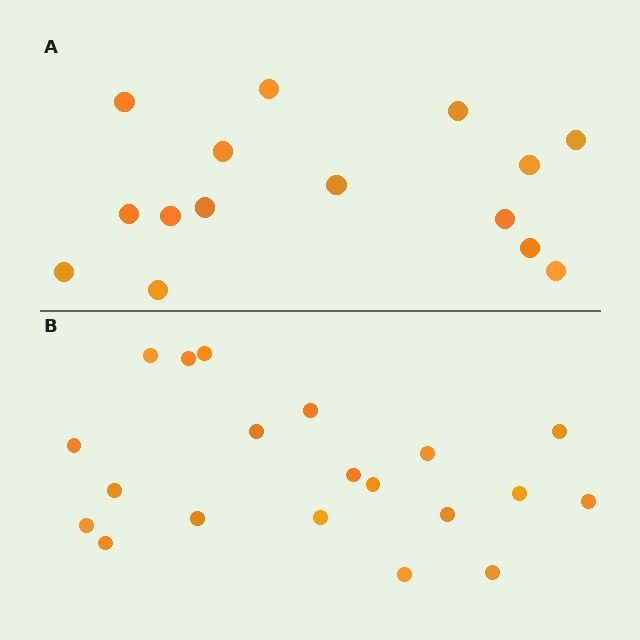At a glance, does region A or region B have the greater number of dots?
Region B (the bottom region) has more dots.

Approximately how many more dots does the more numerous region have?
Region B has about 5 more dots than region A.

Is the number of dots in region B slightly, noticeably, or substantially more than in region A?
Region B has noticeably more, but not dramatically so. The ratio is roughly 1.3 to 1.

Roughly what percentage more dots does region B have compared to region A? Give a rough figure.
About 35% more.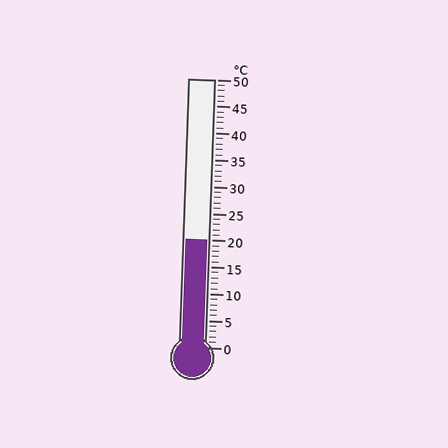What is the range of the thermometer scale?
The thermometer scale ranges from 0°C to 50°C.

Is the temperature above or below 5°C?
The temperature is above 5°C.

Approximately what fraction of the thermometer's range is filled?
The thermometer is filled to approximately 40% of its range.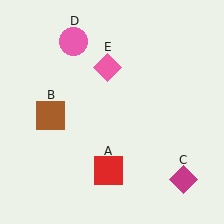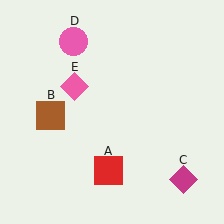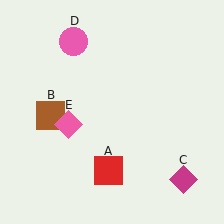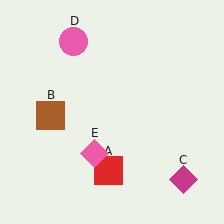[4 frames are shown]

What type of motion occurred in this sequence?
The pink diamond (object E) rotated counterclockwise around the center of the scene.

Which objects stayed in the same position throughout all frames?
Red square (object A) and brown square (object B) and magenta diamond (object C) and pink circle (object D) remained stationary.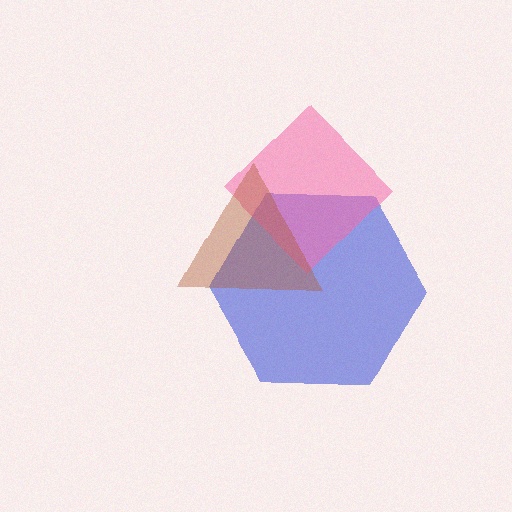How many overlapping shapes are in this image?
There are 3 overlapping shapes in the image.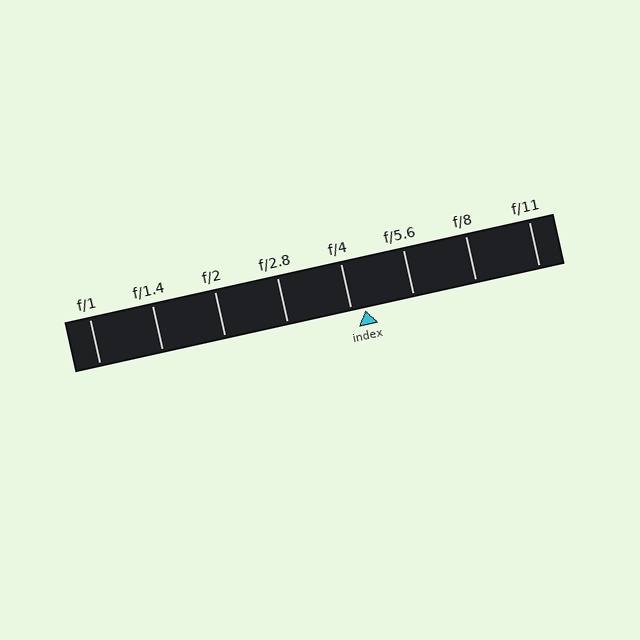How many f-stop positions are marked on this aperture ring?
There are 8 f-stop positions marked.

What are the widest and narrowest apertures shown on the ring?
The widest aperture shown is f/1 and the narrowest is f/11.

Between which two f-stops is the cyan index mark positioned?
The index mark is between f/4 and f/5.6.